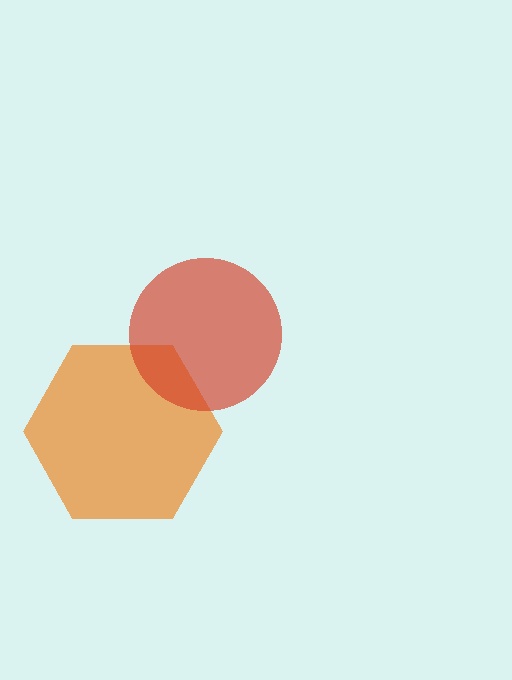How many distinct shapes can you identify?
There are 2 distinct shapes: an orange hexagon, a red circle.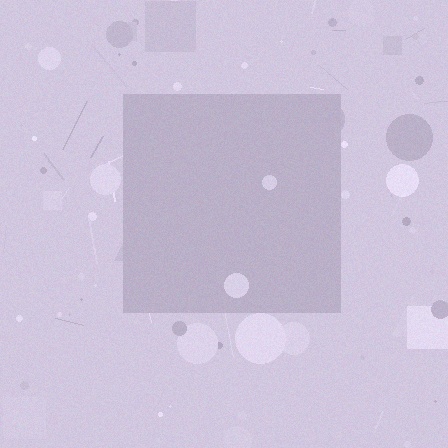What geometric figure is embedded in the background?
A square is embedded in the background.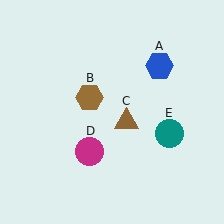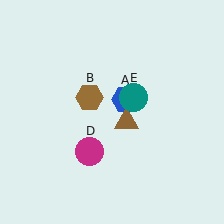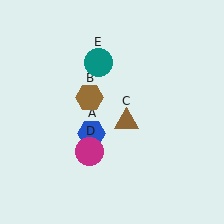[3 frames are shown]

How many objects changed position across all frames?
2 objects changed position: blue hexagon (object A), teal circle (object E).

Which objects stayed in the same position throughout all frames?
Brown hexagon (object B) and brown triangle (object C) and magenta circle (object D) remained stationary.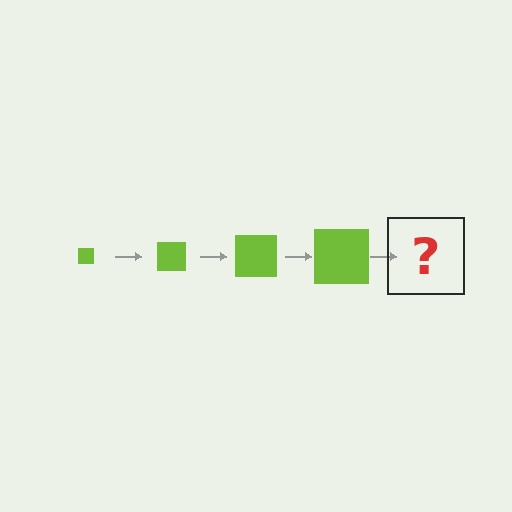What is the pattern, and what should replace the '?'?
The pattern is that the square gets progressively larger each step. The '?' should be a lime square, larger than the previous one.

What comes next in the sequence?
The next element should be a lime square, larger than the previous one.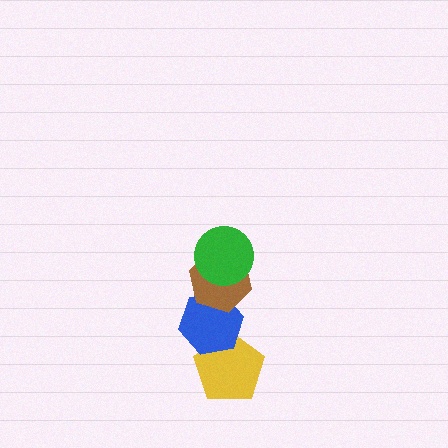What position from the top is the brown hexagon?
The brown hexagon is 2nd from the top.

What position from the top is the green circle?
The green circle is 1st from the top.